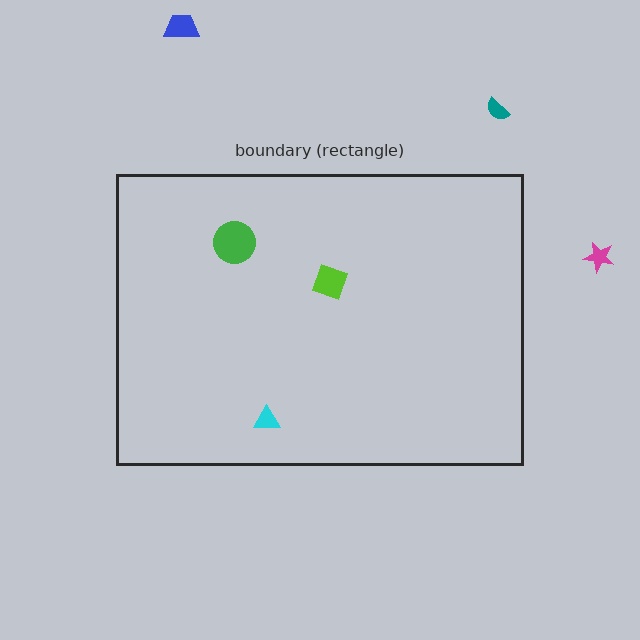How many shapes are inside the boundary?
3 inside, 3 outside.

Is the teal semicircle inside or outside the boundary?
Outside.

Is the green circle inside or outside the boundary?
Inside.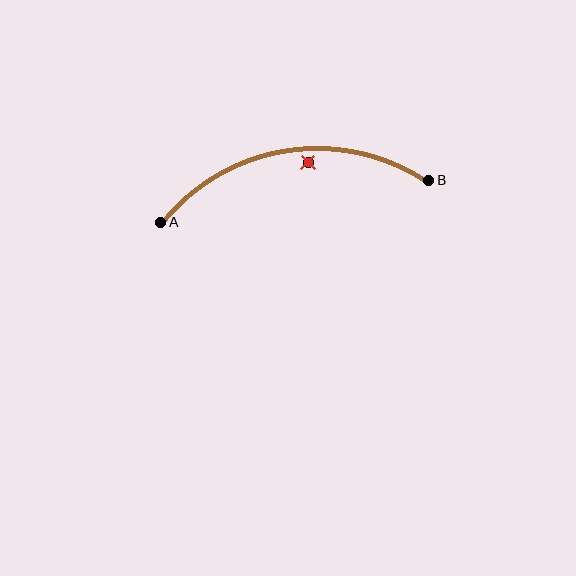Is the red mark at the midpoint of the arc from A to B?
No — the red mark does not lie on the arc at all. It sits slightly inside the curve.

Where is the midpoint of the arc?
The arc midpoint is the point on the curve farthest from the straight line joining A and B. It sits above that line.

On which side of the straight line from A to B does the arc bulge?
The arc bulges above the straight line connecting A and B.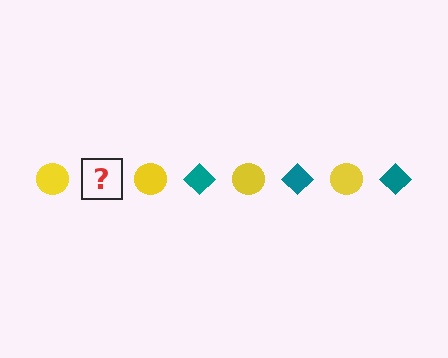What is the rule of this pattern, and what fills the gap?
The rule is that the pattern alternates between yellow circle and teal diamond. The gap should be filled with a teal diamond.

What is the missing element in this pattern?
The missing element is a teal diamond.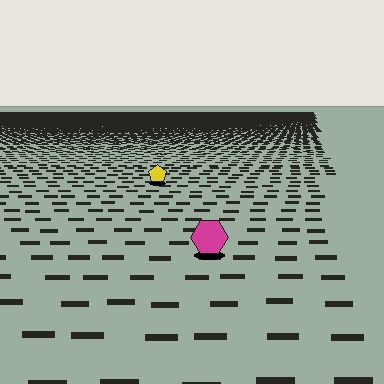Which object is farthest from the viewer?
The yellow pentagon is farthest from the viewer. It appears smaller and the ground texture around it is denser.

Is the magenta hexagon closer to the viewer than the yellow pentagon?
Yes. The magenta hexagon is closer — you can tell from the texture gradient: the ground texture is coarser near it.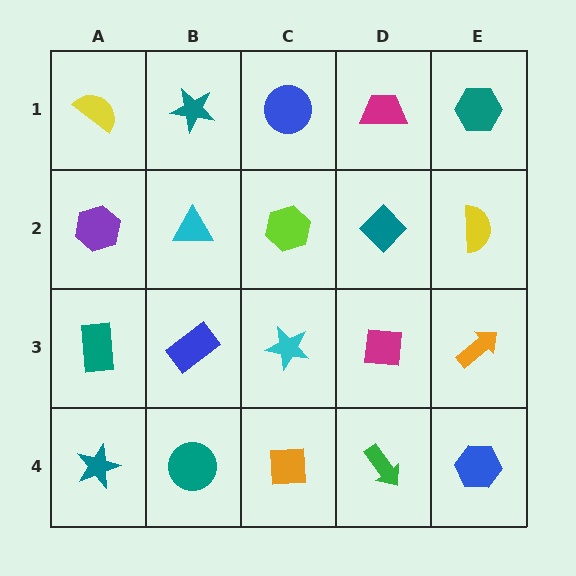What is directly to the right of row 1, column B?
A blue circle.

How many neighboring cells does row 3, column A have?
3.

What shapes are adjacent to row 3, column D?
A teal diamond (row 2, column D), a green arrow (row 4, column D), a cyan star (row 3, column C), an orange arrow (row 3, column E).